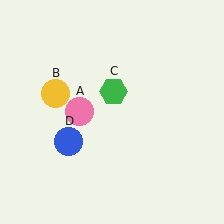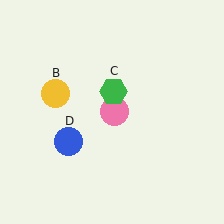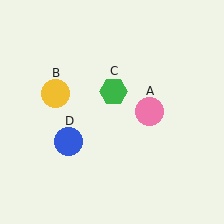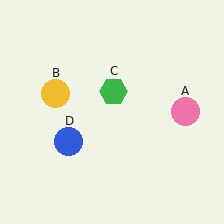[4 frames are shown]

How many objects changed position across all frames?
1 object changed position: pink circle (object A).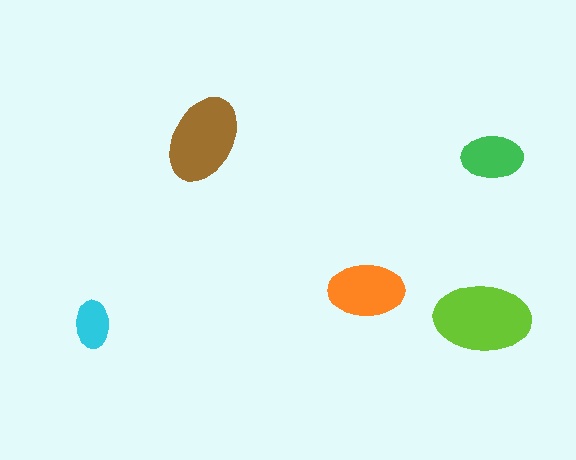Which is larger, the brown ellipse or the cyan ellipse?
The brown one.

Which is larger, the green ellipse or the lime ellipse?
The lime one.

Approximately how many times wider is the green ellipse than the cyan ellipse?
About 1.5 times wider.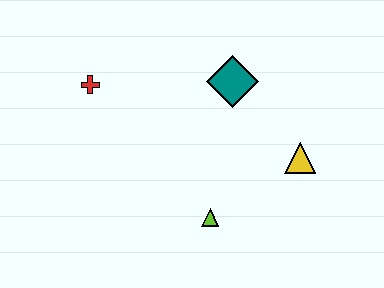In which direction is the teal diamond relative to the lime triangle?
The teal diamond is above the lime triangle.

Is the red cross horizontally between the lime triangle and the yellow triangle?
No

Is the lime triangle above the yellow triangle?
No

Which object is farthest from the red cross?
The yellow triangle is farthest from the red cross.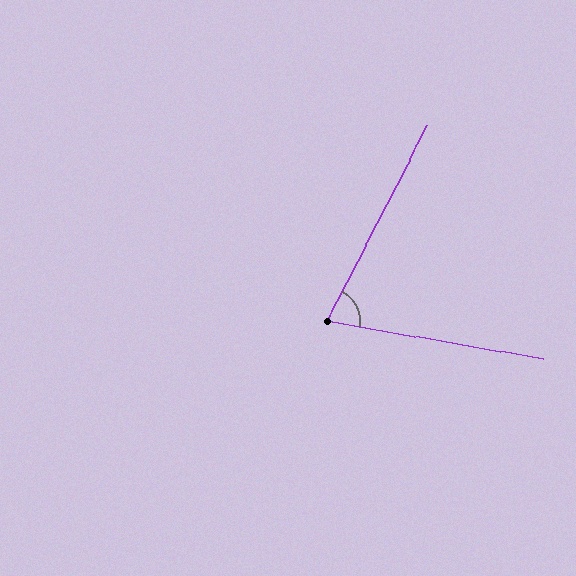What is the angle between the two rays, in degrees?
Approximately 72 degrees.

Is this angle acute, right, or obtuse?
It is acute.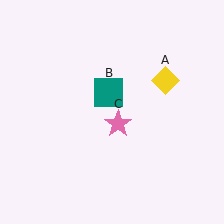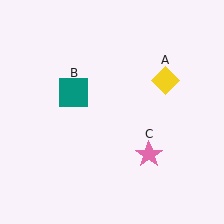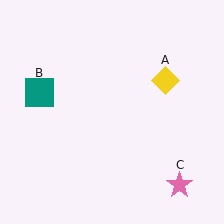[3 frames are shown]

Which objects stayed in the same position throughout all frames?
Yellow diamond (object A) remained stationary.